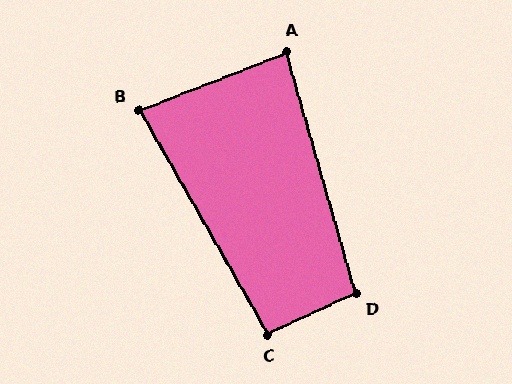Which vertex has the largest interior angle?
D, at approximately 98 degrees.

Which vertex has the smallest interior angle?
B, at approximately 82 degrees.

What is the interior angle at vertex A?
Approximately 85 degrees (acute).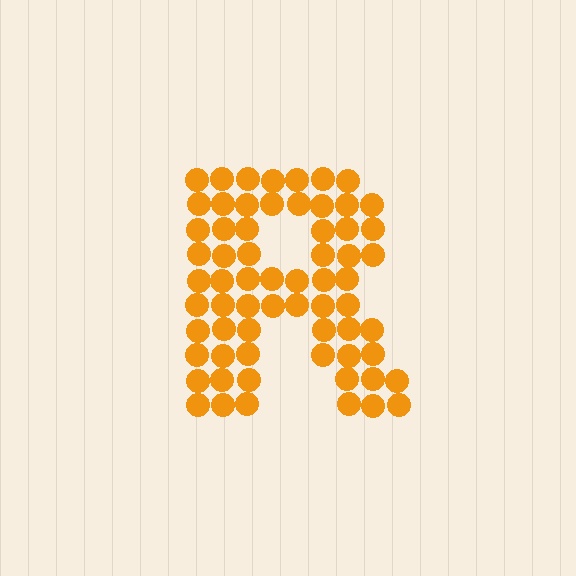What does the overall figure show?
The overall figure shows the letter R.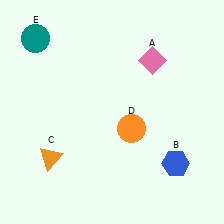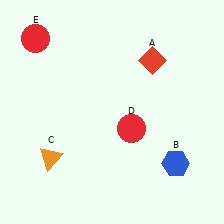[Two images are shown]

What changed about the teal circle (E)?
In Image 1, E is teal. In Image 2, it changed to red.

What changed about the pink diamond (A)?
In Image 1, A is pink. In Image 2, it changed to red.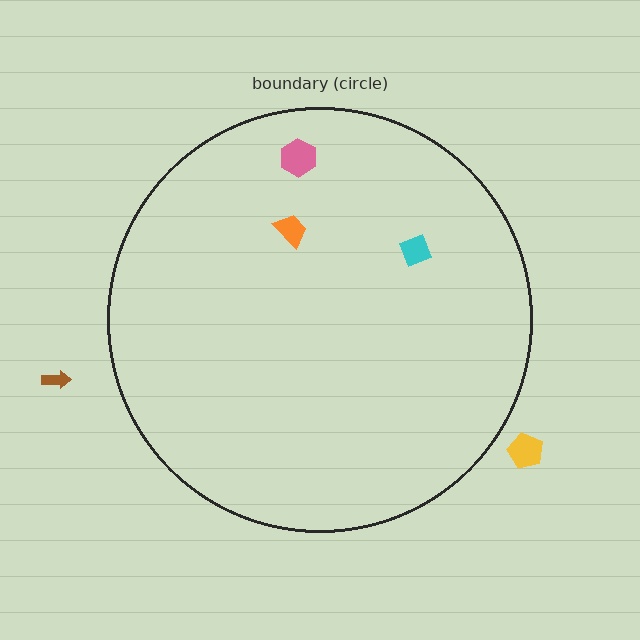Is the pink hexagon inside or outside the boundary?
Inside.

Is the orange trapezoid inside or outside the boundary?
Inside.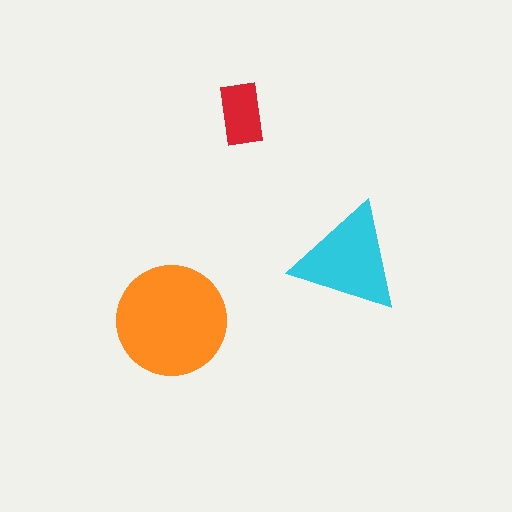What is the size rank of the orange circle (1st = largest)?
1st.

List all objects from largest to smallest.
The orange circle, the cyan triangle, the red rectangle.